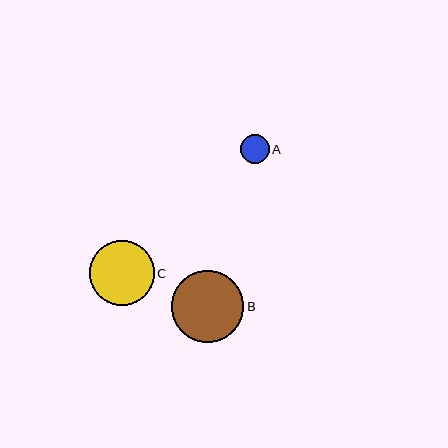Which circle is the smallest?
Circle A is the smallest with a size of approximately 29 pixels.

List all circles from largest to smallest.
From largest to smallest: B, C, A.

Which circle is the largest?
Circle B is the largest with a size of approximately 72 pixels.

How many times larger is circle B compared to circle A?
Circle B is approximately 2.5 times the size of circle A.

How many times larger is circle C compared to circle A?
Circle C is approximately 2.3 times the size of circle A.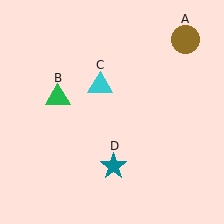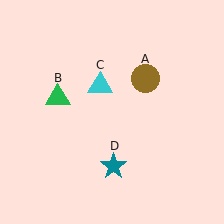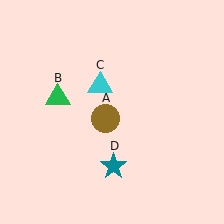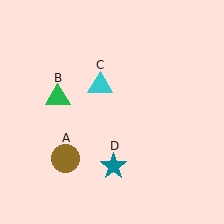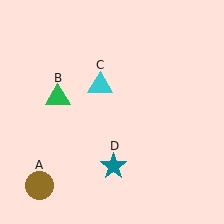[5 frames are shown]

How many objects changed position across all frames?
1 object changed position: brown circle (object A).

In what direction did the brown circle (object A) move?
The brown circle (object A) moved down and to the left.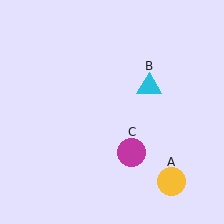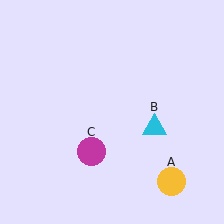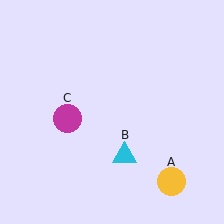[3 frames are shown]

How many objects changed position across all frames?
2 objects changed position: cyan triangle (object B), magenta circle (object C).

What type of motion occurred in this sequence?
The cyan triangle (object B), magenta circle (object C) rotated clockwise around the center of the scene.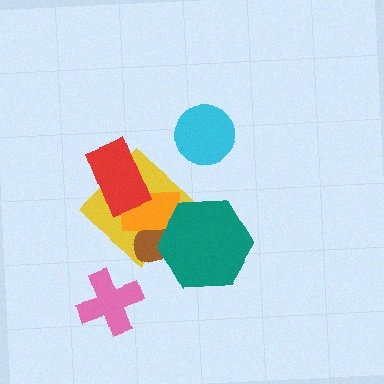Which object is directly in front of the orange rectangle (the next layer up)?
The teal hexagon is directly in front of the orange rectangle.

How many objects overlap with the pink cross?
0 objects overlap with the pink cross.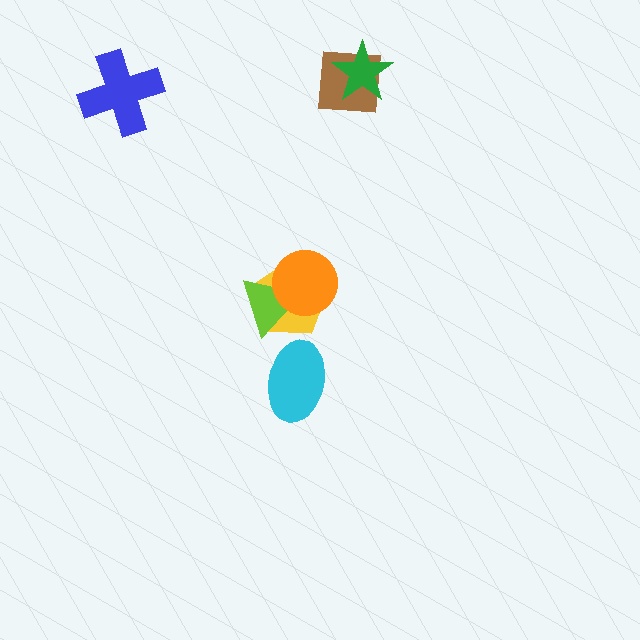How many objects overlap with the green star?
1 object overlaps with the green star.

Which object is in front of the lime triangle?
The orange circle is in front of the lime triangle.